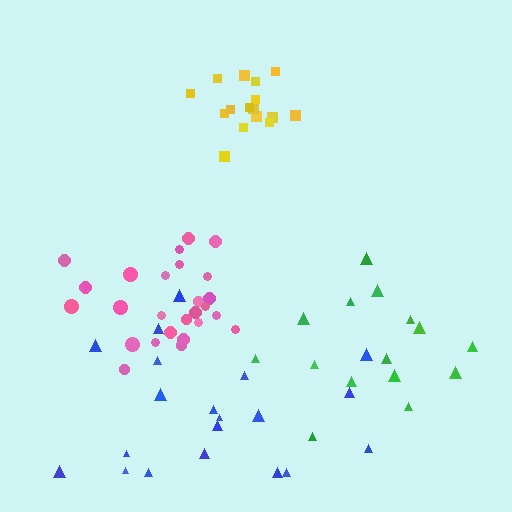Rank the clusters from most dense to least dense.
yellow, pink, green, blue.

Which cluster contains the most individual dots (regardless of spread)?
Pink (26).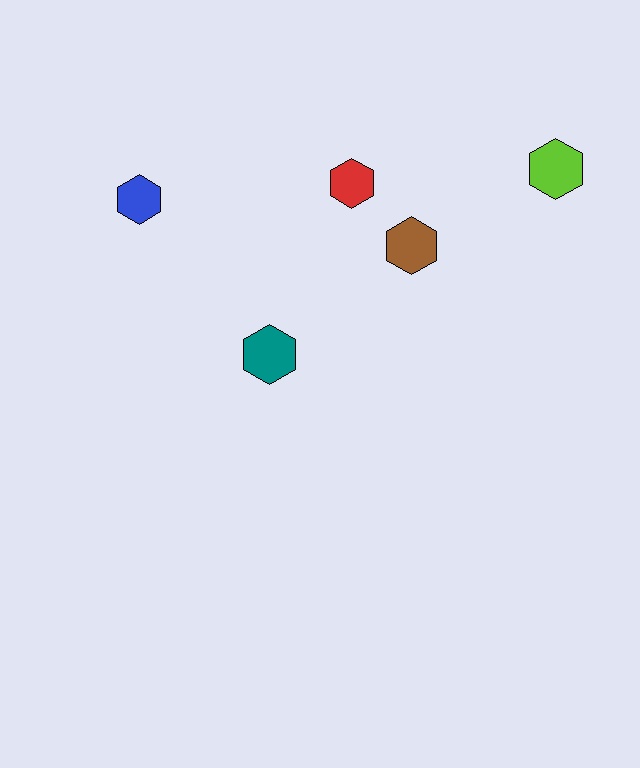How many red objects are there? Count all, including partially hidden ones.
There is 1 red object.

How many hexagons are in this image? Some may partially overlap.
There are 5 hexagons.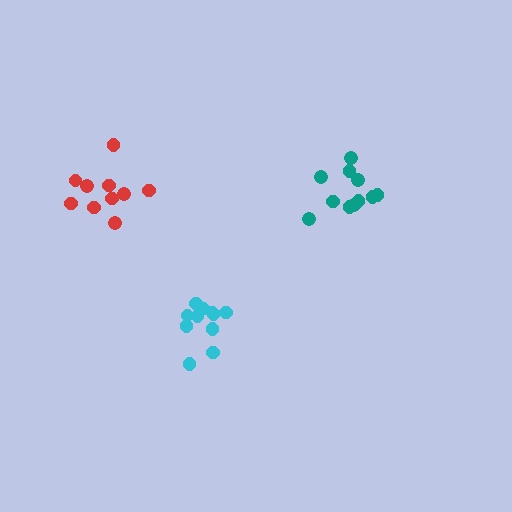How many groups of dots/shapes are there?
There are 3 groups.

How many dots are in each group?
Group 1: 10 dots, Group 2: 11 dots, Group 3: 11 dots (32 total).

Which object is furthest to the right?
The teal cluster is rightmost.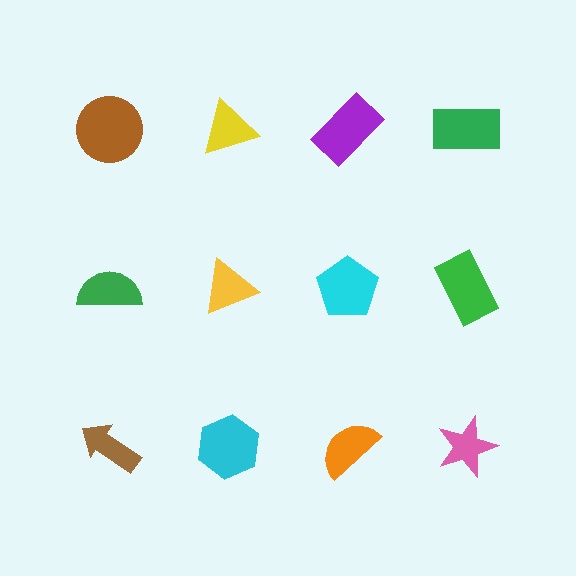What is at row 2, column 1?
A green semicircle.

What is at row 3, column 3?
An orange semicircle.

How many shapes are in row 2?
4 shapes.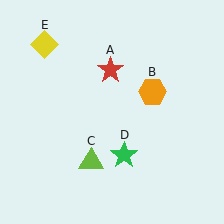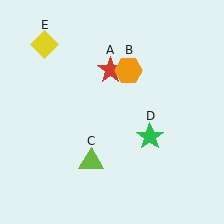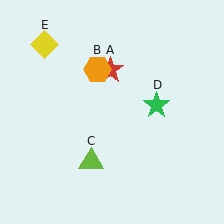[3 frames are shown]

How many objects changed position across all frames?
2 objects changed position: orange hexagon (object B), green star (object D).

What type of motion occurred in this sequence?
The orange hexagon (object B), green star (object D) rotated counterclockwise around the center of the scene.